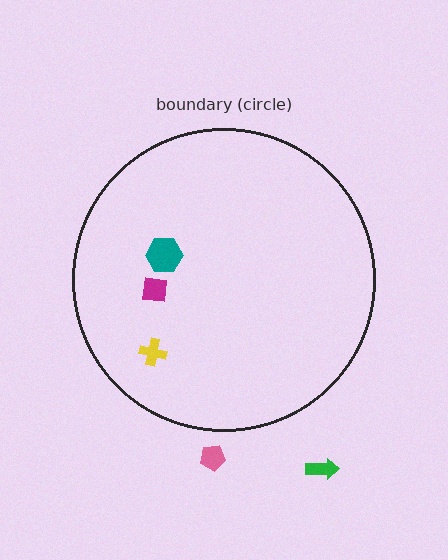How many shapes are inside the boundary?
3 inside, 2 outside.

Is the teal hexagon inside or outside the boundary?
Inside.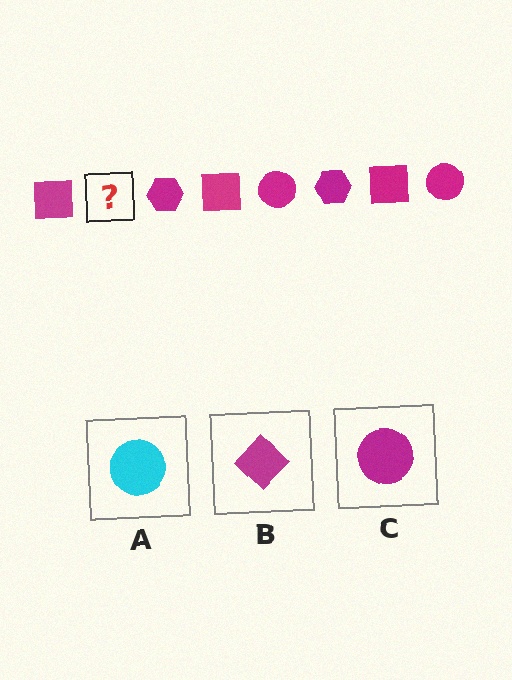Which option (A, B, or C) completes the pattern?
C.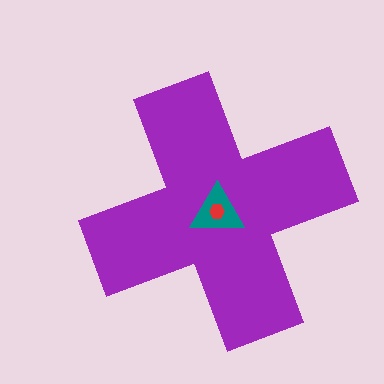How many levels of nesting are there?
3.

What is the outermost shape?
The purple cross.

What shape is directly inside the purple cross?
The teal triangle.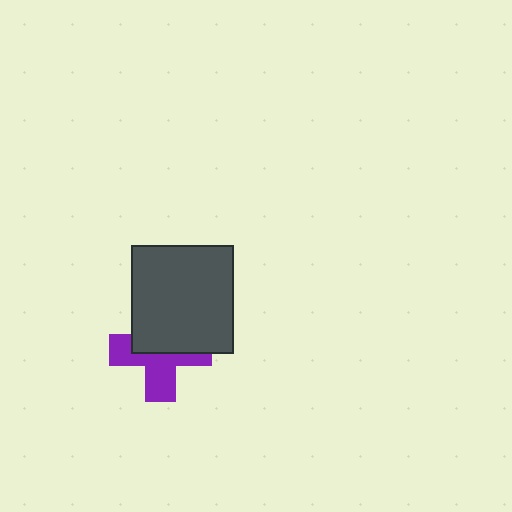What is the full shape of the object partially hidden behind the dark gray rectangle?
The partially hidden object is a purple cross.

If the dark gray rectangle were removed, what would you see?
You would see the complete purple cross.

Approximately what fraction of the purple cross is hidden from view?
Roughly 49% of the purple cross is hidden behind the dark gray rectangle.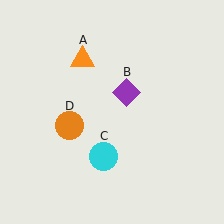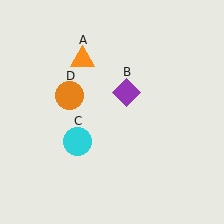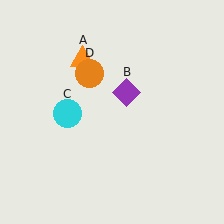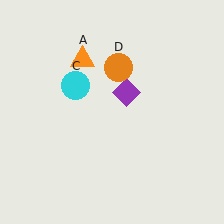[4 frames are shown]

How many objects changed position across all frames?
2 objects changed position: cyan circle (object C), orange circle (object D).